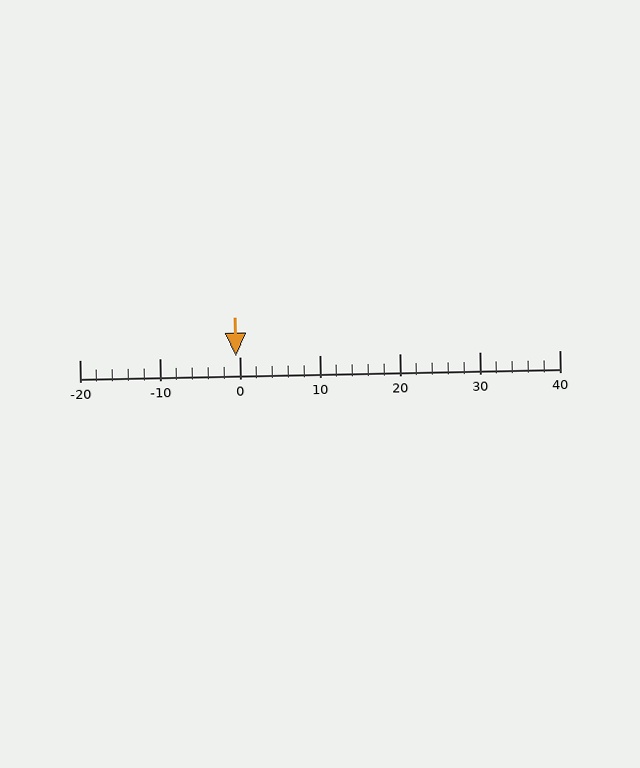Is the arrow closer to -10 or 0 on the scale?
The arrow is closer to 0.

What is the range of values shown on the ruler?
The ruler shows values from -20 to 40.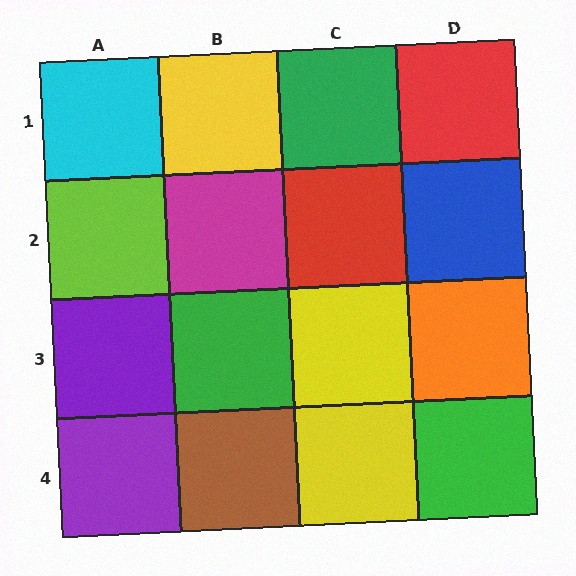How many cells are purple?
2 cells are purple.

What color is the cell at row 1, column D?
Red.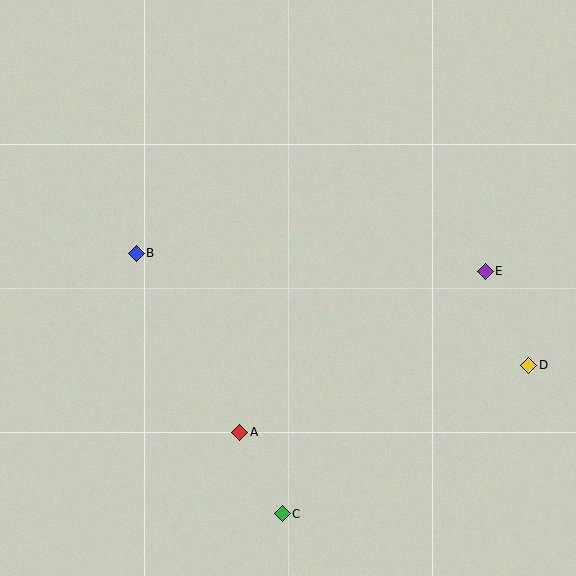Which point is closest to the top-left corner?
Point B is closest to the top-left corner.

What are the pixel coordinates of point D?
Point D is at (529, 365).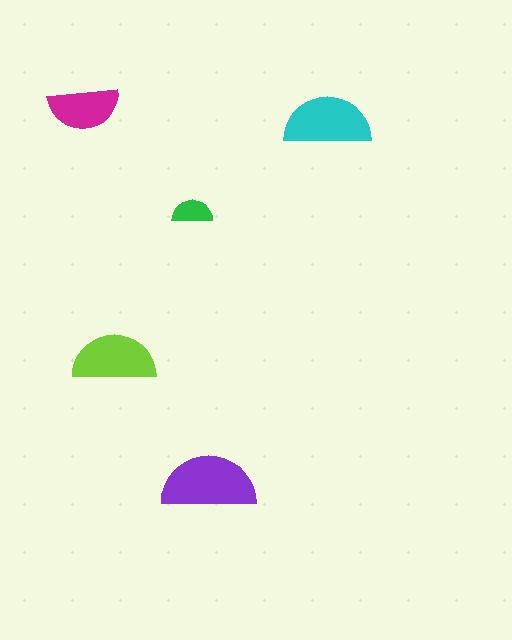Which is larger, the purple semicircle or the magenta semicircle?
The purple one.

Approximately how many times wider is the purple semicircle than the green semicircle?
About 2.5 times wider.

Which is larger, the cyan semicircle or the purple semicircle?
The purple one.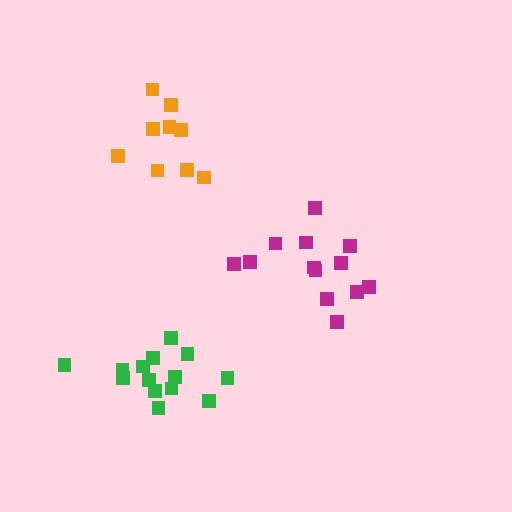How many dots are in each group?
Group 1: 9 dots, Group 2: 13 dots, Group 3: 14 dots (36 total).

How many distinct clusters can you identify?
There are 3 distinct clusters.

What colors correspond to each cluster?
The clusters are colored: orange, magenta, green.